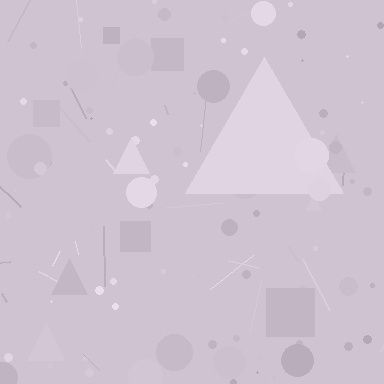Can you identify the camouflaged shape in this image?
The camouflaged shape is a triangle.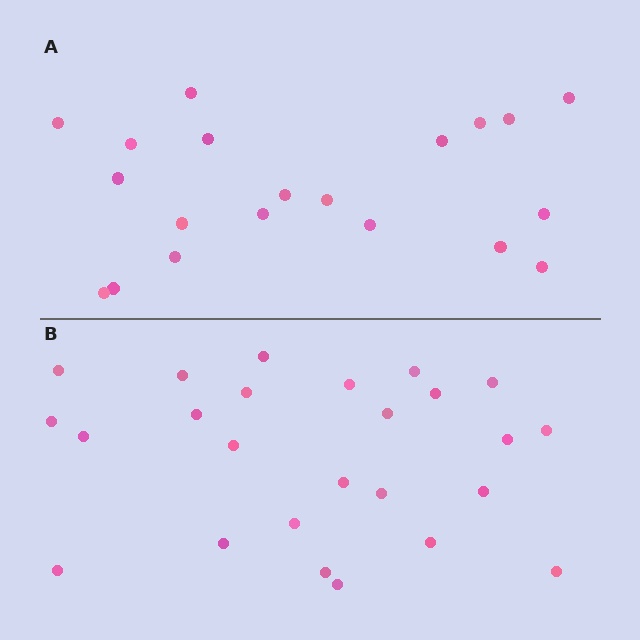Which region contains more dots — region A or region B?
Region B (the bottom region) has more dots.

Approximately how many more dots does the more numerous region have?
Region B has about 5 more dots than region A.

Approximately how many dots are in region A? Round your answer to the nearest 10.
About 20 dots.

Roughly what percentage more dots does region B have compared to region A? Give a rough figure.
About 25% more.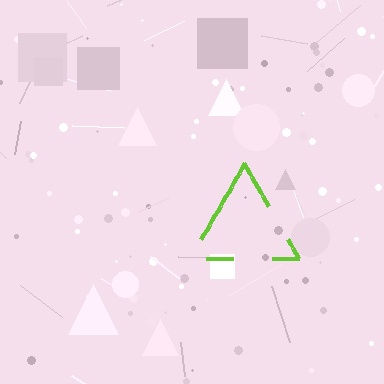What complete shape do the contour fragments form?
The contour fragments form a triangle.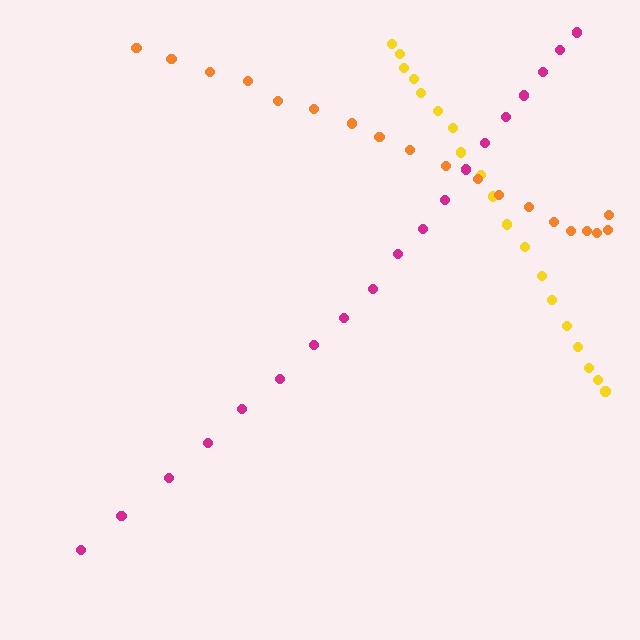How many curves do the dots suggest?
There are 3 distinct paths.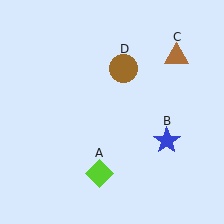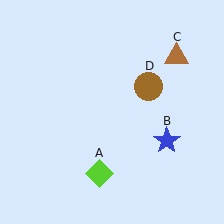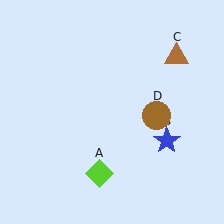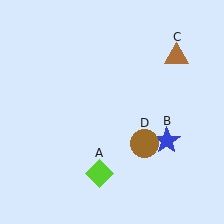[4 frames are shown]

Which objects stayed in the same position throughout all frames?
Lime diamond (object A) and blue star (object B) and brown triangle (object C) remained stationary.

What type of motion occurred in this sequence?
The brown circle (object D) rotated clockwise around the center of the scene.